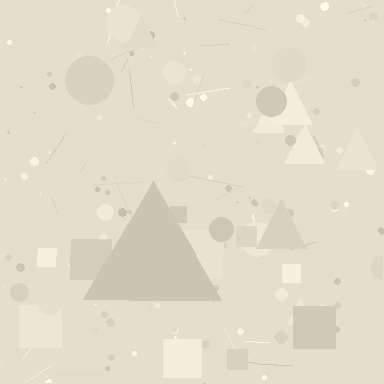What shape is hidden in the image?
A triangle is hidden in the image.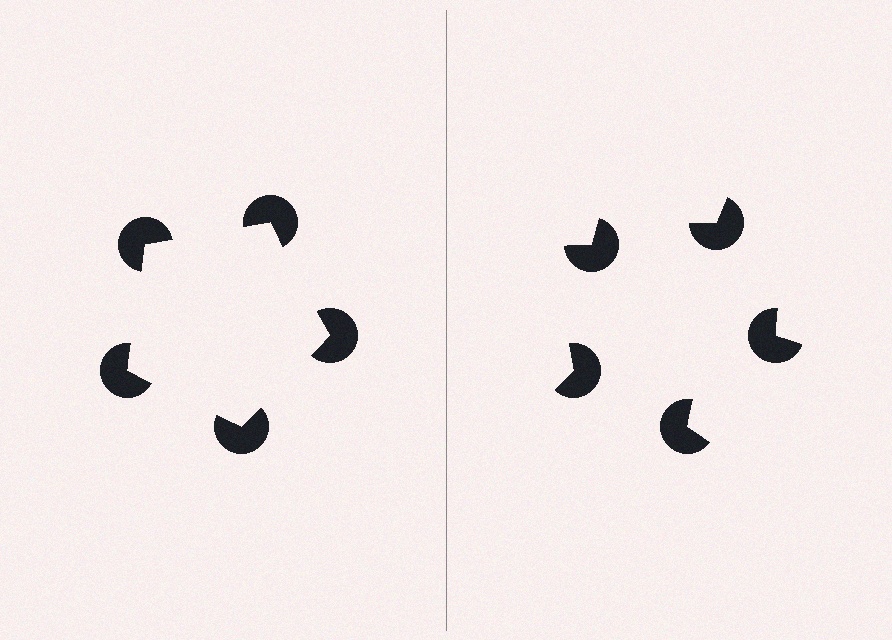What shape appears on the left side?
An illusory pentagon.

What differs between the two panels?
The pac-man discs are positioned identically on both sides; only the wedge orientations differ. On the left they align to a pentagon; on the right they are misaligned.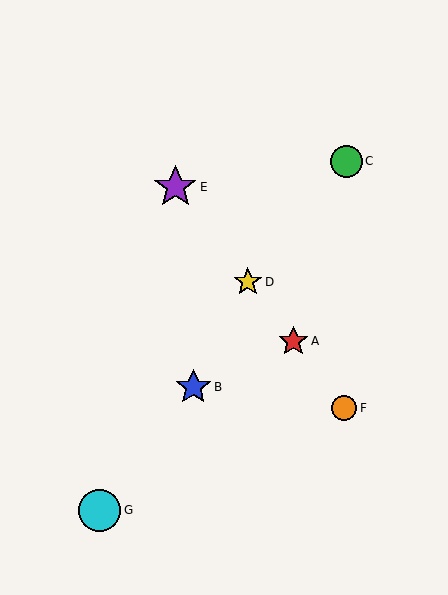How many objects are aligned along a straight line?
4 objects (A, D, E, F) are aligned along a straight line.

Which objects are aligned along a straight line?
Objects A, D, E, F are aligned along a straight line.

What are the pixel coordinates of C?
Object C is at (347, 161).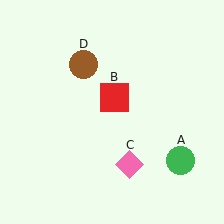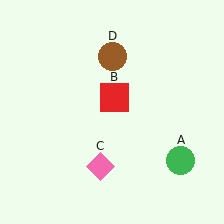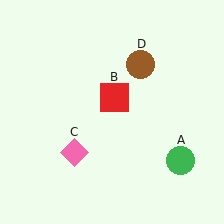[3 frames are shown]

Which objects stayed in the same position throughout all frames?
Green circle (object A) and red square (object B) remained stationary.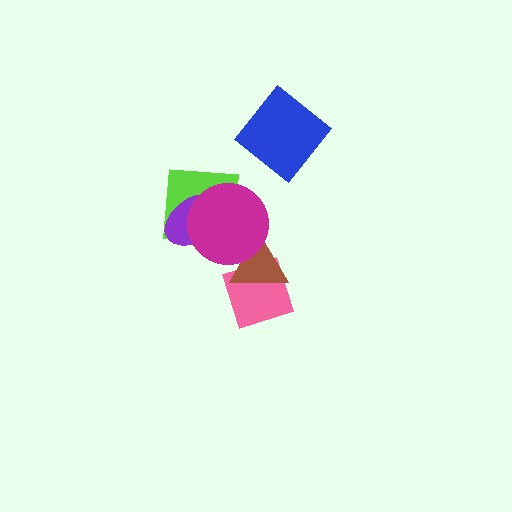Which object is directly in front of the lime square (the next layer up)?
The purple ellipse is directly in front of the lime square.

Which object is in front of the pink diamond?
The brown triangle is in front of the pink diamond.